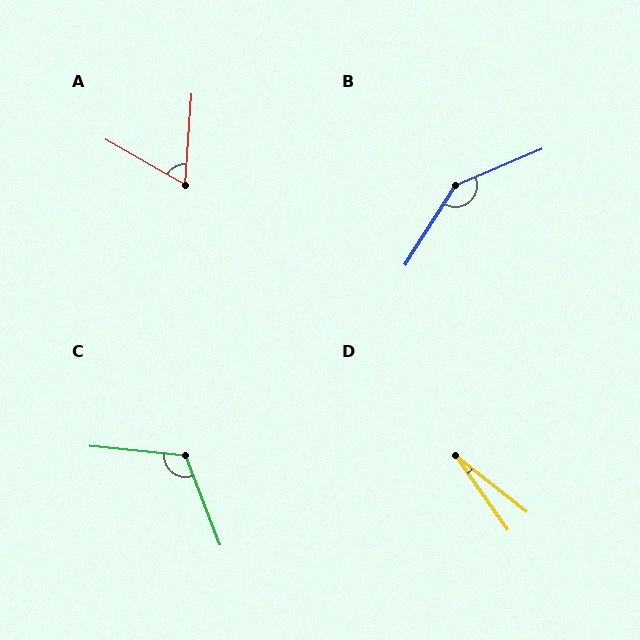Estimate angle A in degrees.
Approximately 64 degrees.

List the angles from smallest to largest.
D (17°), A (64°), C (117°), B (145°).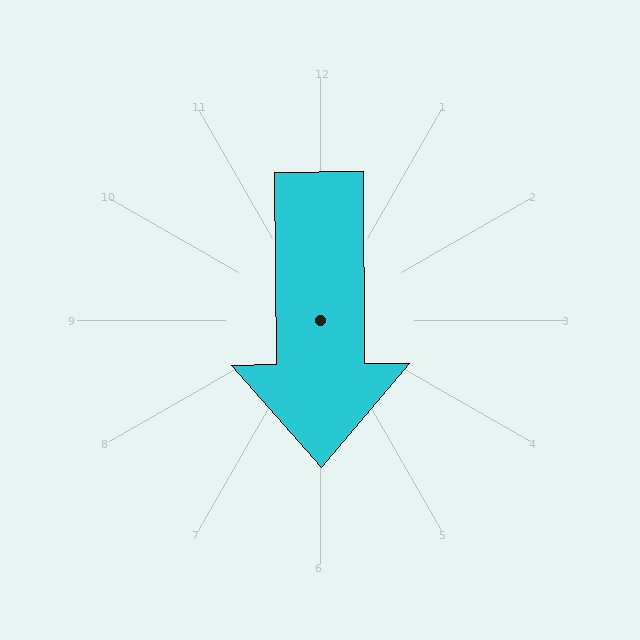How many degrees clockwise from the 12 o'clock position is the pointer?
Approximately 179 degrees.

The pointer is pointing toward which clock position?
Roughly 6 o'clock.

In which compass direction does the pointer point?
South.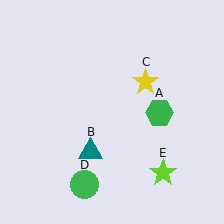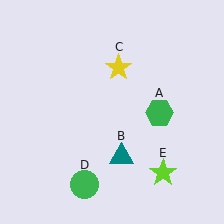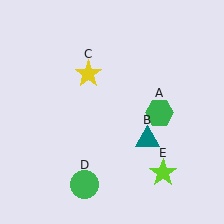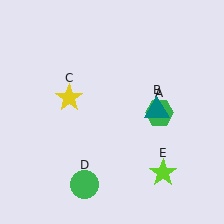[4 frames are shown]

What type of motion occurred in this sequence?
The teal triangle (object B), yellow star (object C) rotated counterclockwise around the center of the scene.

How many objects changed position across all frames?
2 objects changed position: teal triangle (object B), yellow star (object C).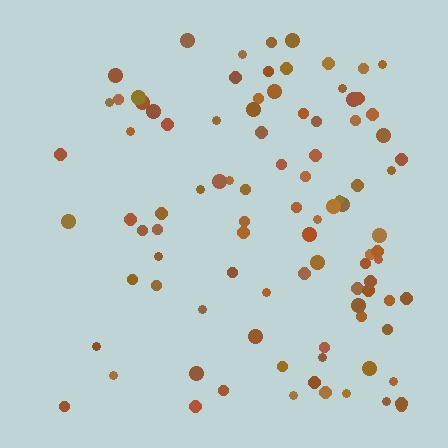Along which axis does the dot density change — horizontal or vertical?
Horizontal.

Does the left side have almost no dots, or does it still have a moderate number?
Still a moderate number, just noticeably fewer than the right.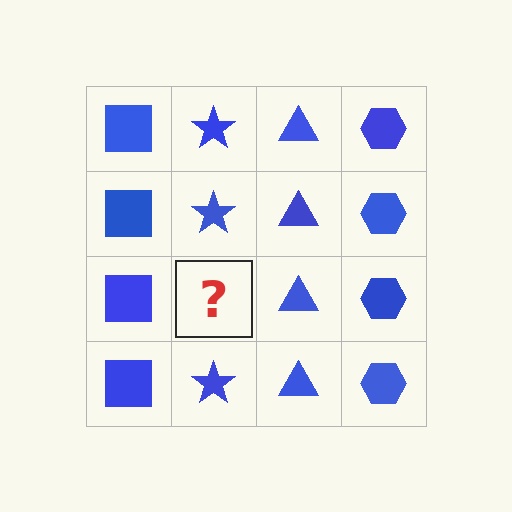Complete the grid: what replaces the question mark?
The question mark should be replaced with a blue star.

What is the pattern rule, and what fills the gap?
The rule is that each column has a consistent shape. The gap should be filled with a blue star.